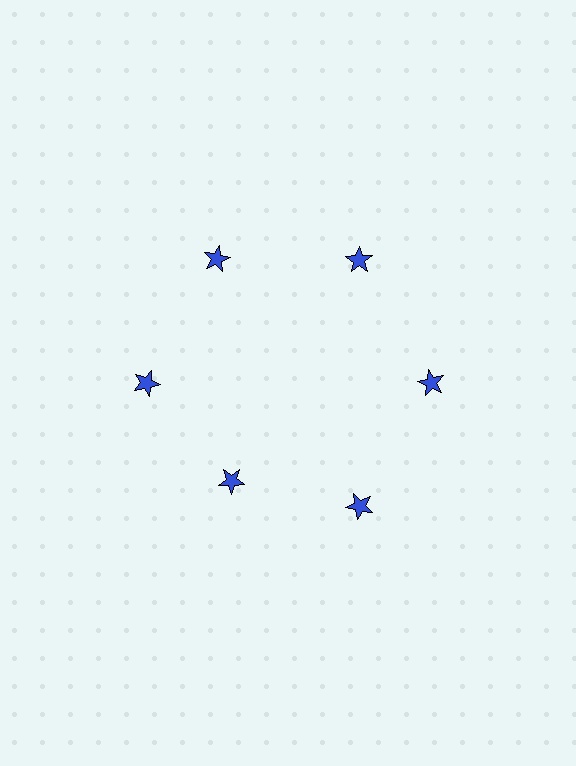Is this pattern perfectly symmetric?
No. The 6 blue stars are arranged in a ring, but one element near the 7 o'clock position is pulled inward toward the center, breaking the 6-fold rotational symmetry.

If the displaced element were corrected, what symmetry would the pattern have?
It would have 6-fold rotational symmetry — the pattern would map onto itself every 60 degrees.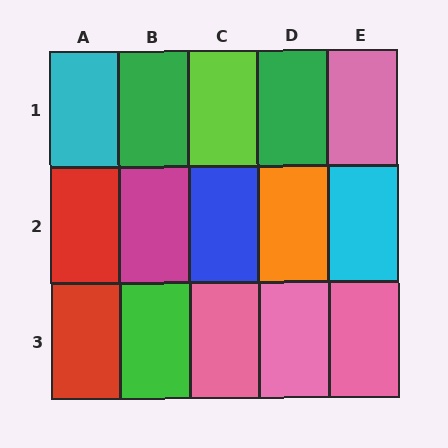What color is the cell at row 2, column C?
Blue.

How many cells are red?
2 cells are red.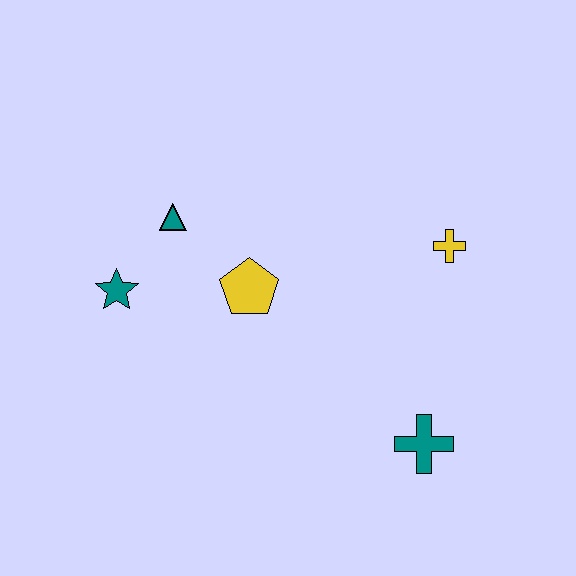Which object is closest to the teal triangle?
The teal star is closest to the teal triangle.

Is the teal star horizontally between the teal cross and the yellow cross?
No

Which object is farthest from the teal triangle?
The teal cross is farthest from the teal triangle.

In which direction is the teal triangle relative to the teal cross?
The teal triangle is to the left of the teal cross.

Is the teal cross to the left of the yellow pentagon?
No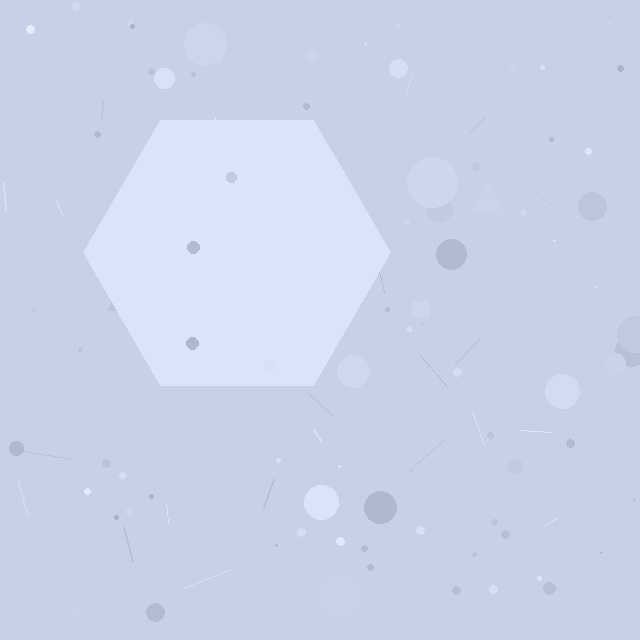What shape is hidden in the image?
A hexagon is hidden in the image.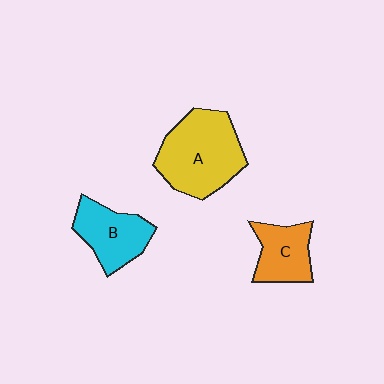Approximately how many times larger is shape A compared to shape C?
Approximately 1.8 times.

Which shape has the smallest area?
Shape C (orange).